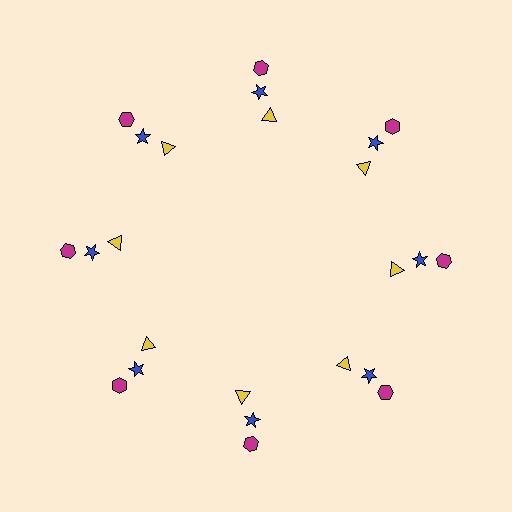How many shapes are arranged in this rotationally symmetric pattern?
There are 24 shapes, arranged in 8 groups of 3.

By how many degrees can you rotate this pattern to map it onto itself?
The pattern maps onto itself every 45 degrees of rotation.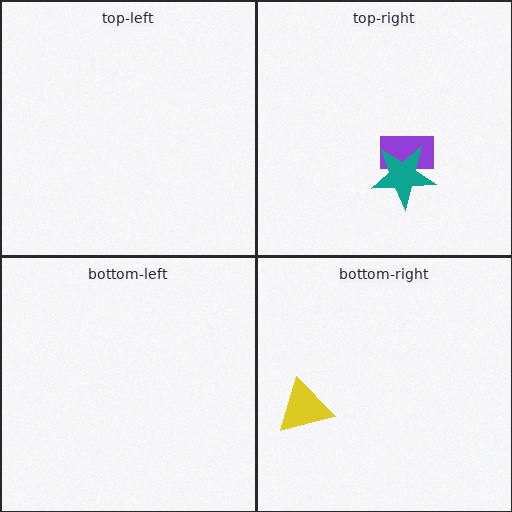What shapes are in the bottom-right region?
The yellow triangle.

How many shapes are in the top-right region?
2.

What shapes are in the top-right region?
The purple rectangle, the teal star.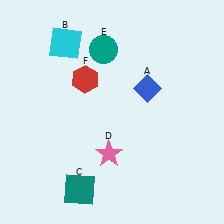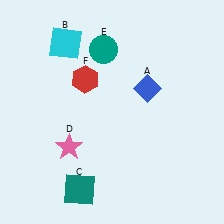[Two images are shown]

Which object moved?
The pink star (D) moved left.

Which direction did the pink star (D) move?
The pink star (D) moved left.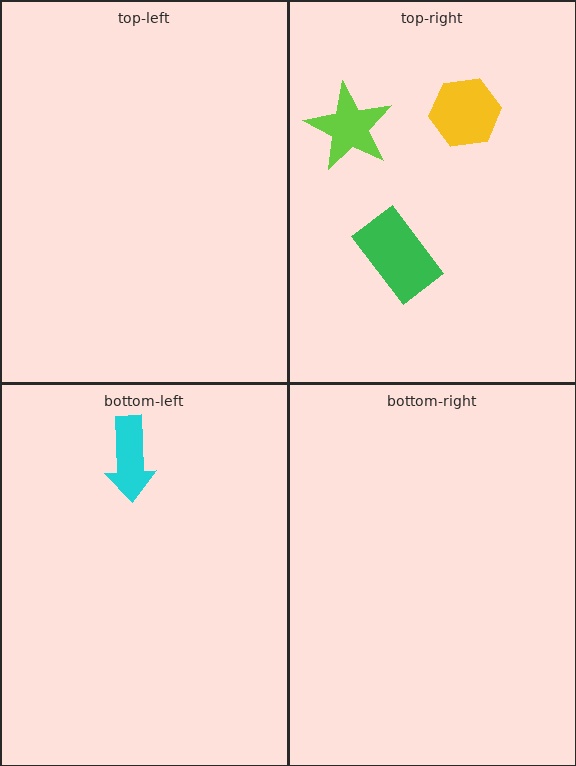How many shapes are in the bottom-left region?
1.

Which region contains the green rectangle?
The top-right region.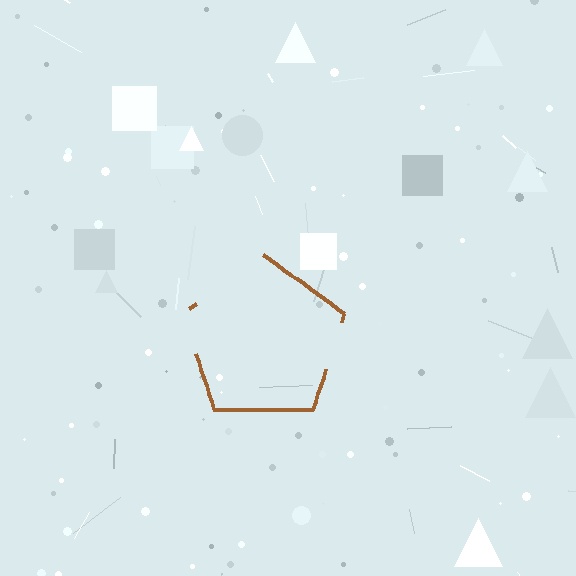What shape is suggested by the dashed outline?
The dashed outline suggests a pentagon.